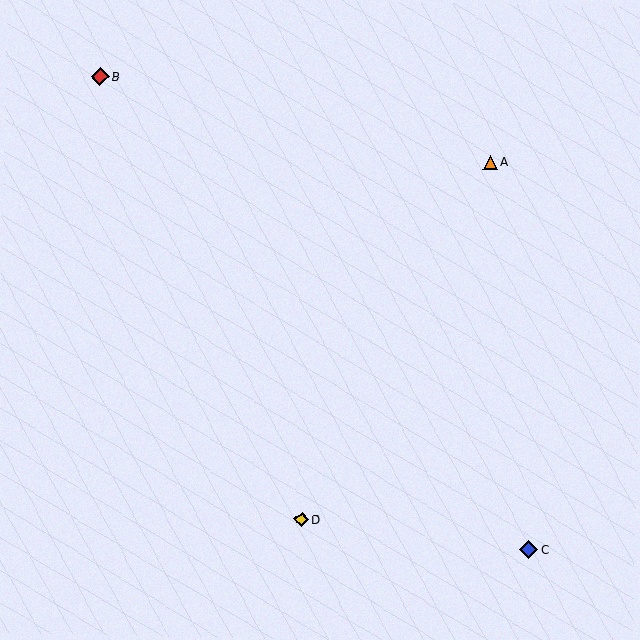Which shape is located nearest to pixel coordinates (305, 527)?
The yellow diamond (labeled D) at (301, 519) is nearest to that location.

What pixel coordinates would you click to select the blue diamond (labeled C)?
Click at (529, 550) to select the blue diamond C.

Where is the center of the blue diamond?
The center of the blue diamond is at (529, 550).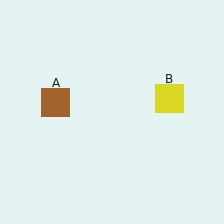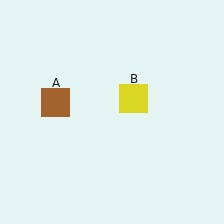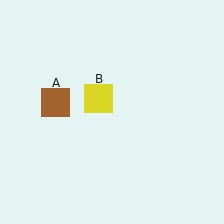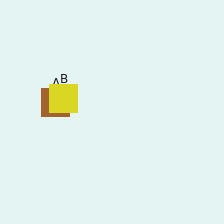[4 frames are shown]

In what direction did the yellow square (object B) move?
The yellow square (object B) moved left.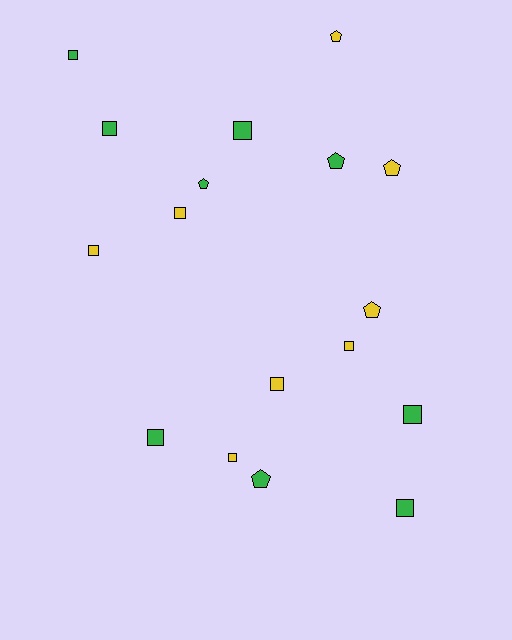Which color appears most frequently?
Green, with 9 objects.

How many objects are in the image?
There are 17 objects.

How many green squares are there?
There are 6 green squares.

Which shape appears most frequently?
Square, with 11 objects.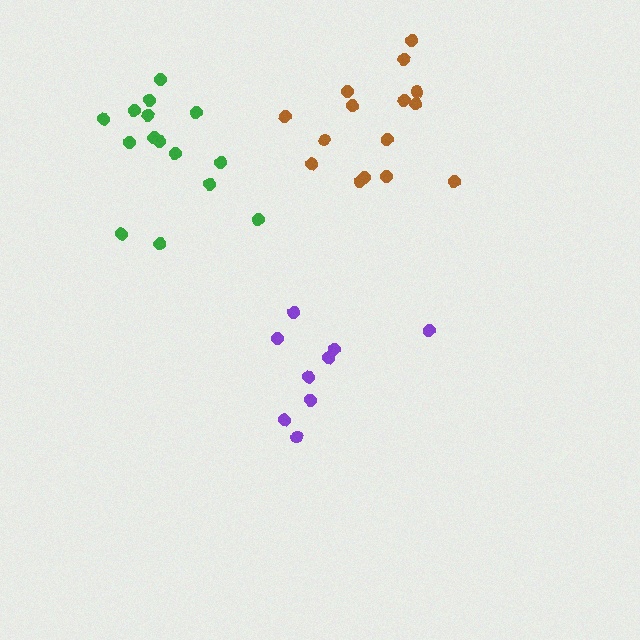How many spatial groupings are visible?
There are 3 spatial groupings.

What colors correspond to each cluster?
The clusters are colored: green, purple, brown.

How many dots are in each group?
Group 1: 15 dots, Group 2: 9 dots, Group 3: 15 dots (39 total).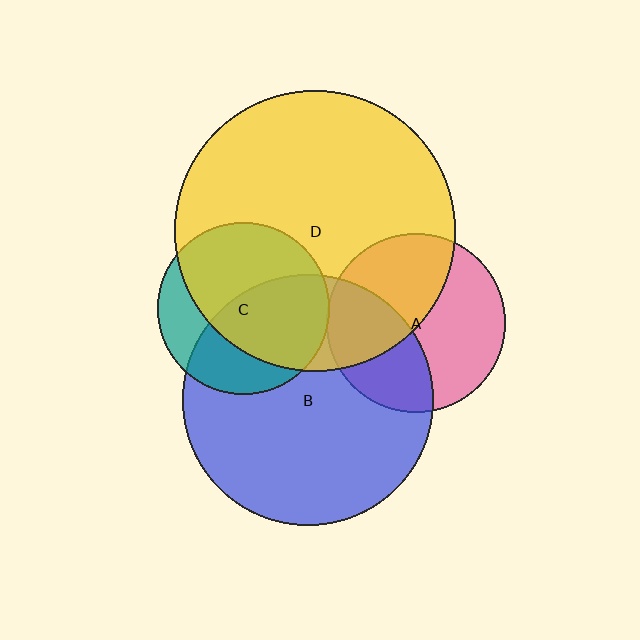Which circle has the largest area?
Circle D (yellow).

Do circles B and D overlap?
Yes.